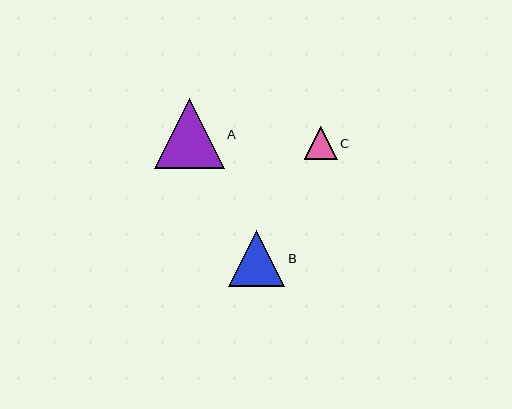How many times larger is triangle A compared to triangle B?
Triangle A is approximately 1.2 times the size of triangle B.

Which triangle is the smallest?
Triangle C is the smallest with a size of approximately 32 pixels.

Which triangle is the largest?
Triangle A is the largest with a size of approximately 69 pixels.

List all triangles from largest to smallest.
From largest to smallest: A, B, C.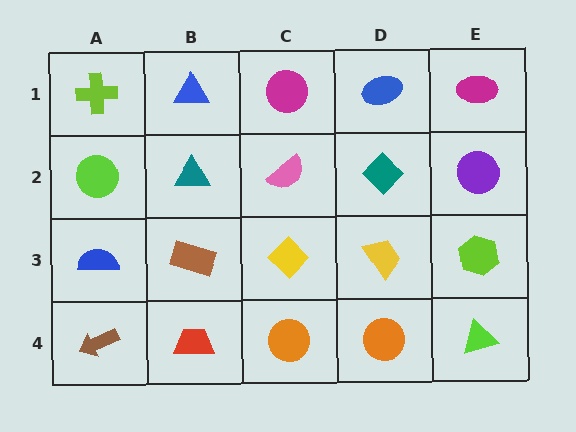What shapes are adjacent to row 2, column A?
A lime cross (row 1, column A), a blue semicircle (row 3, column A), a teal triangle (row 2, column B).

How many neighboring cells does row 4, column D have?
3.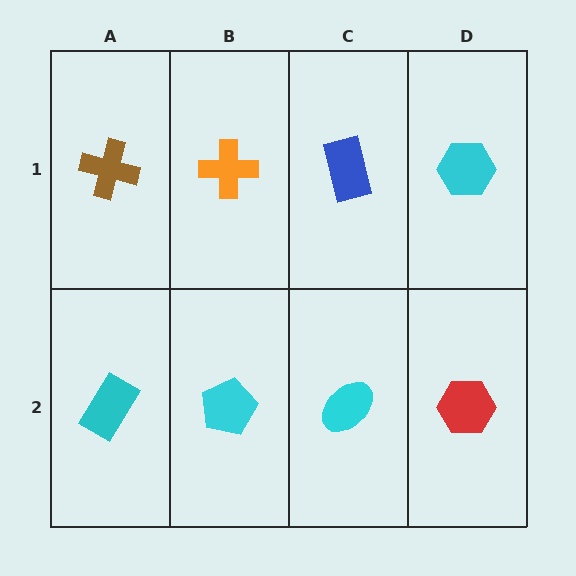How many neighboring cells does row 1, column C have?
3.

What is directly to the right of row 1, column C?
A cyan hexagon.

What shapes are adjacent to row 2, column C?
A blue rectangle (row 1, column C), a cyan pentagon (row 2, column B), a red hexagon (row 2, column D).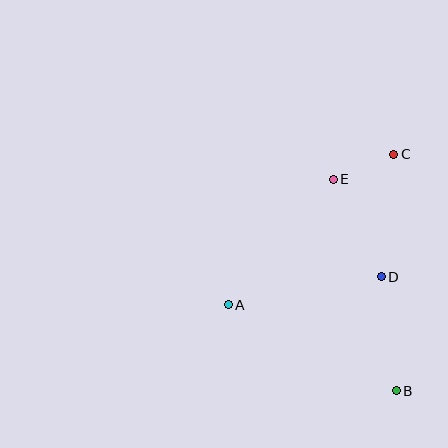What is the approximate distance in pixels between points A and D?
The distance between A and D is approximately 156 pixels.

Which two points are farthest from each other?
Points B and C are farthest from each other.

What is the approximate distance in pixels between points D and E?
The distance between D and E is approximately 109 pixels.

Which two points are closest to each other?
Points C and E are closest to each other.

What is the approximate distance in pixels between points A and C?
The distance between A and C is approximately 224 pixels.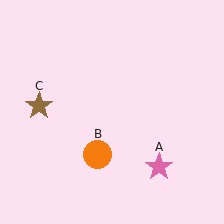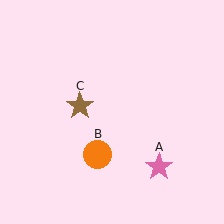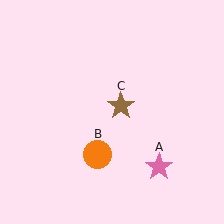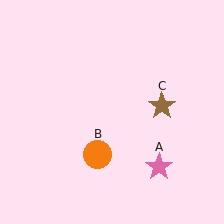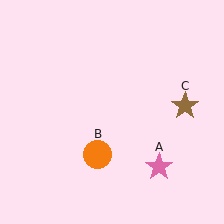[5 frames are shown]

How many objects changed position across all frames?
1 object changed position: brown star (object C).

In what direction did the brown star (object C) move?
The brown star (object C) moved right.